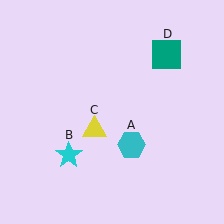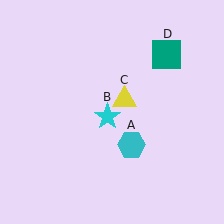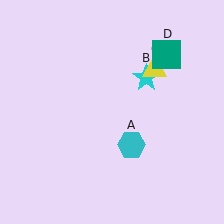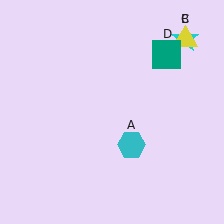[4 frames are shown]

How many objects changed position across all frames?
2 objects changed position: cyan star (object B), yellow triangle (object C).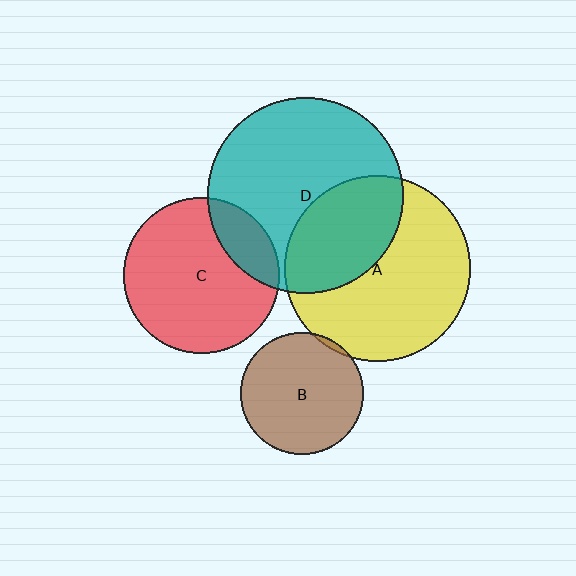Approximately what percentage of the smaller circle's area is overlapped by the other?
Approximately 5%.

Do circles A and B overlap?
Yes.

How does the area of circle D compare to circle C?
Approximately 1.6 times.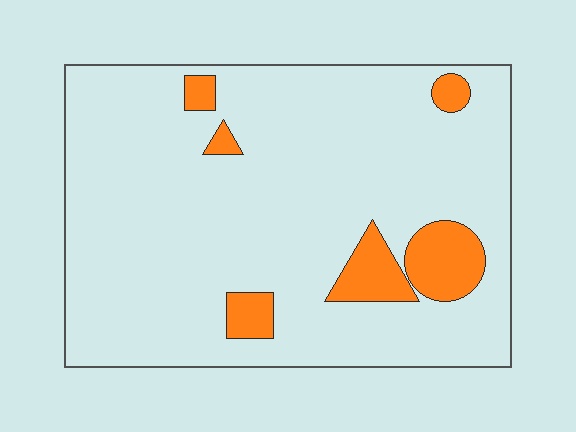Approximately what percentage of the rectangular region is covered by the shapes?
Approximately 10%.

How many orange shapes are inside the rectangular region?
6.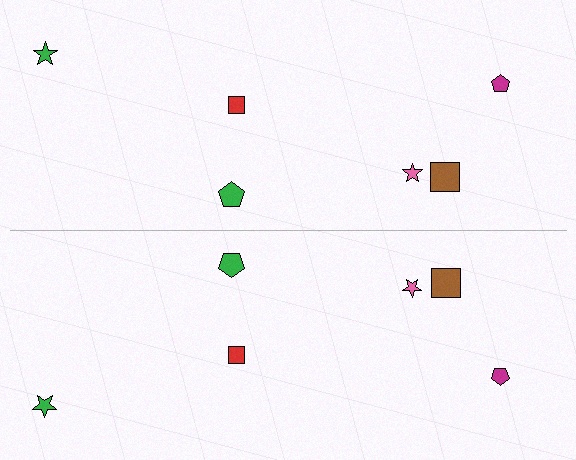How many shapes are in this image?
There are 12 shapes in this image.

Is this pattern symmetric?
Yes, this pattern has bilateral (reflection) symmetry.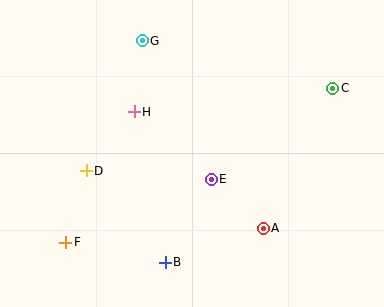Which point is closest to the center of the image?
Point E at (211, 179) is closest to the center.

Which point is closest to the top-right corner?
Point C is closest to the top-right corner.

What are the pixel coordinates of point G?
Point G is at (142, 41).